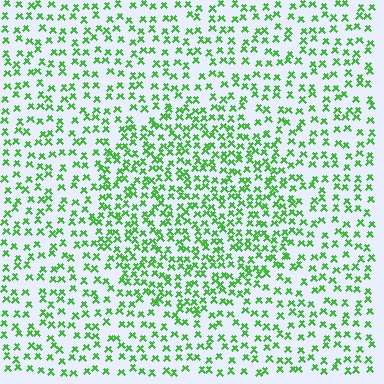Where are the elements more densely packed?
The elements are more densely packed inside the circle boundary.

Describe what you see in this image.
The image contains small green elements arranged at two different densities. A circle-shaped region is visible where the elements are more densely packed than the surrounding area.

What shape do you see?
I see a circle.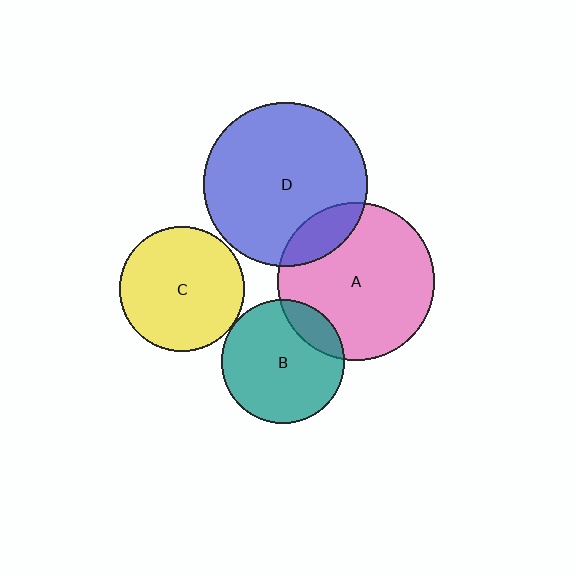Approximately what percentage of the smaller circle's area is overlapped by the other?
Approximately 15%.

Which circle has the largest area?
Circle D (blue).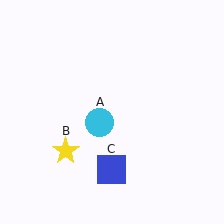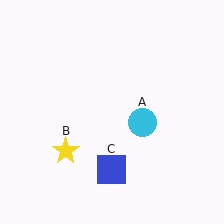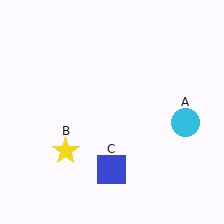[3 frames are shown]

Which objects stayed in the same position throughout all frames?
Yellow star (object B) and blue square (object C) remained stationary.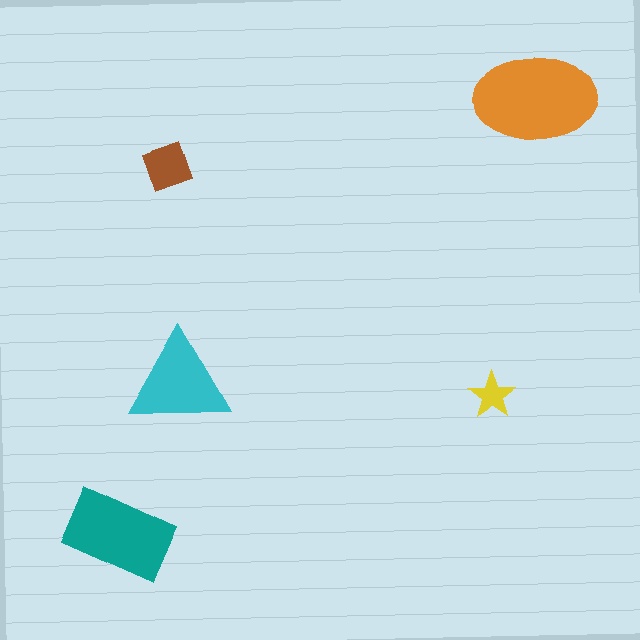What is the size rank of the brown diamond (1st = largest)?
4th.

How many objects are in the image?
There are 5 objects in the image.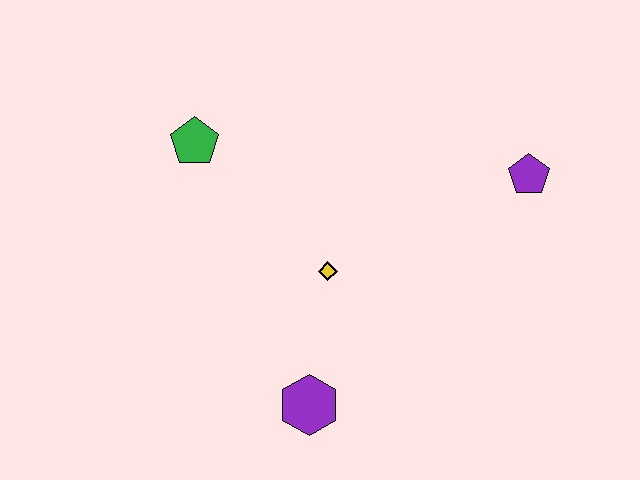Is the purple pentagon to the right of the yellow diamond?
Yes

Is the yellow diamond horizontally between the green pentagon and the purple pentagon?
Yes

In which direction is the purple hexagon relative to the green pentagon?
The purple hexagon is below the green pentagon.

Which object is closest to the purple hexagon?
The yellow diamond is closest to the purple hexagon.